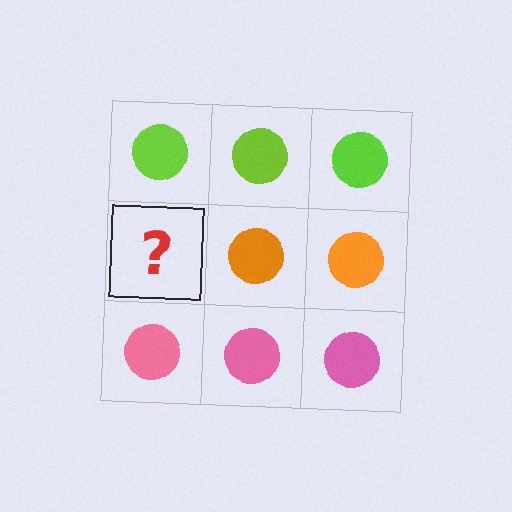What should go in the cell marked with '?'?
The missing cell should contain an orange circle.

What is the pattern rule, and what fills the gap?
The rule is that each row has a consistent color. The gap should be filled with an orange circle.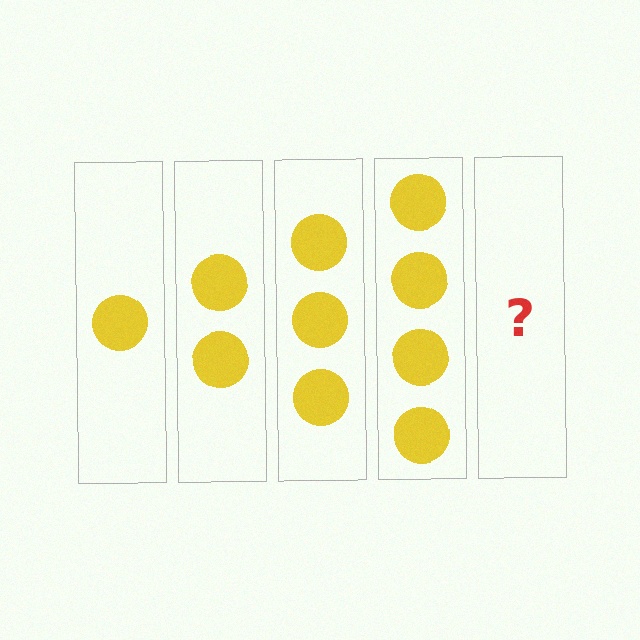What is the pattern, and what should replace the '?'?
The pattern is that each step adds one more circle. The '?' should be 5 circles.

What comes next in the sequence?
The next element should be 5 circles.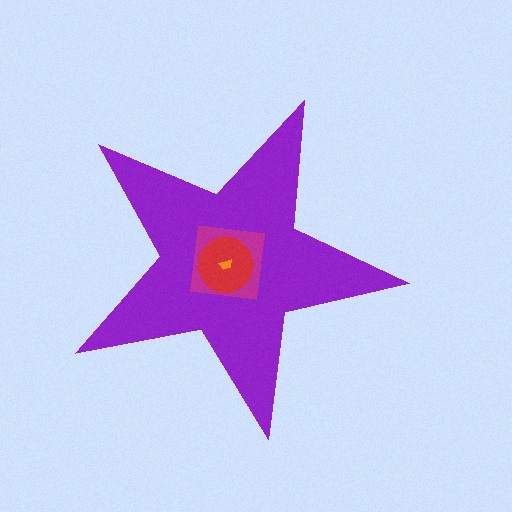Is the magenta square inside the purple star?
Yes.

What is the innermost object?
The orange trapezoid.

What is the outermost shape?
The purple star.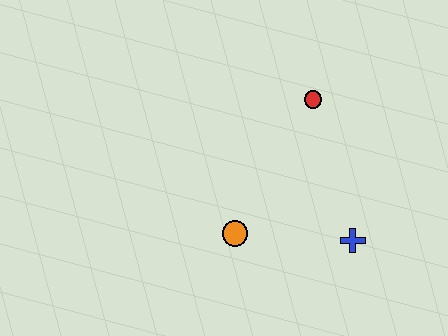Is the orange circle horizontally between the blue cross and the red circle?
No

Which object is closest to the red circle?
The blue cross is closest to the red circle.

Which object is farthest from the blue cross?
The red circle is farthest from the blue cross.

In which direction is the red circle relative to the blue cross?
The red circle is above the blue cross.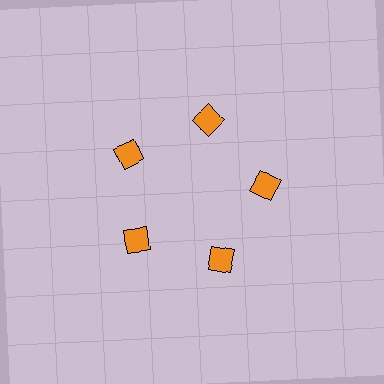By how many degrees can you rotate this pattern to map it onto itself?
The pattern maps onto itself every 72 degrees of rotation.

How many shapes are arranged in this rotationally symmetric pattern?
There are 5 shapes, arranged in 5 groups of 1.